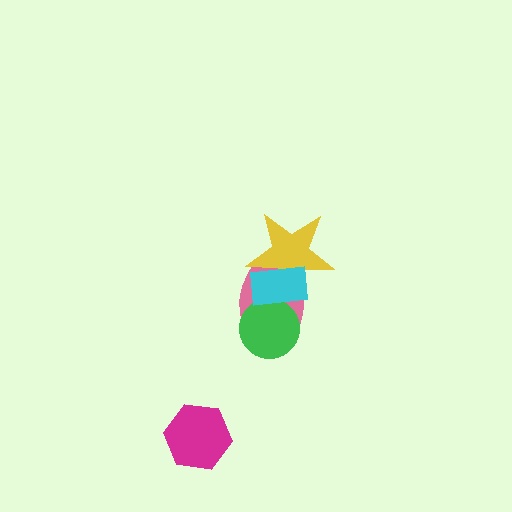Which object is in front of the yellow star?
The cyan rectangle is in front of the yellow star.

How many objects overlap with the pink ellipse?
3 objects overlap with the pink ellipse.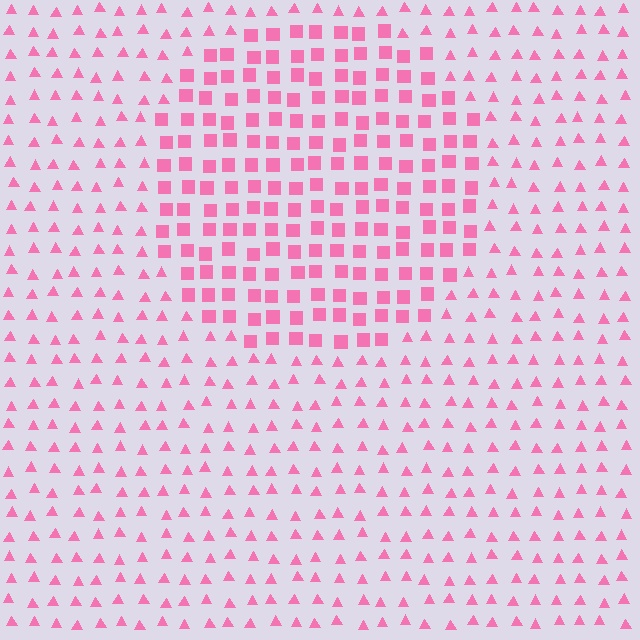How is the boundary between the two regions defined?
The boundary is defined by a change in element shape: squares inside vs. triangles outside. All elements share the same color and spacing.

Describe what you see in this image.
The image is filled with small pink elements arranged in a uniform grid. A circle-shaped region contains squares, while the surrounding area contains triangles. The boundary is defined purely by the change in element shape.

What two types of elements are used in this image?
The image uses squares inside the circle region and triangles outside it.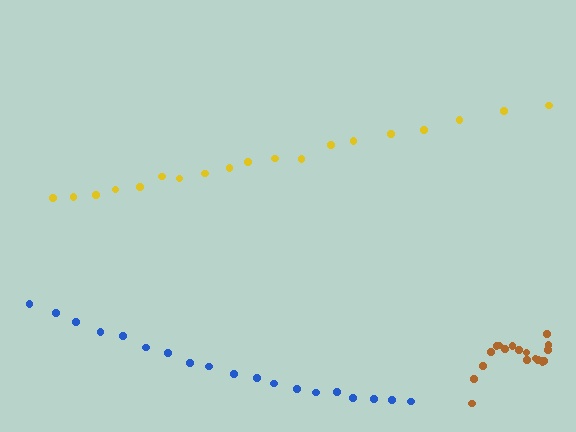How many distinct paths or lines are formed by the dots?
There are 3 distinct paths.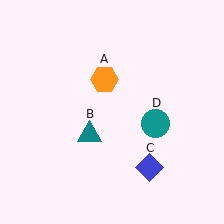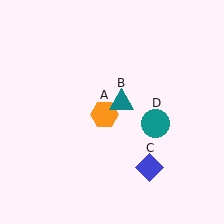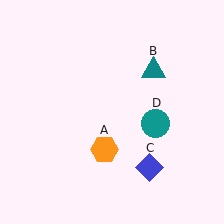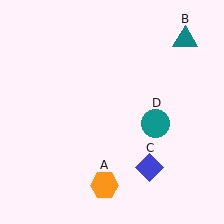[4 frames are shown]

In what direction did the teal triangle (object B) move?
The teal triangle (object B) moved up and to the right.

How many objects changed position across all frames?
2 objects changed position: orange hexagon (object A), teal triangle (object B).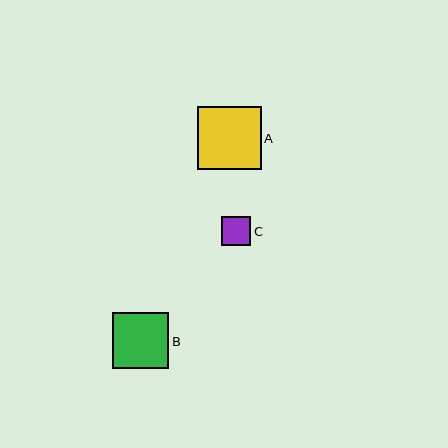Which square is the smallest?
Square C is the smallest with a size of approximately 29 pixels.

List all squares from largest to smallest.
From largest to smallest: A, B, C.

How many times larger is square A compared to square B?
Square A is approximately 1.1 times the size of square B.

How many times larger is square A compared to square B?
Square A is approximately 1.1 times the size of square B.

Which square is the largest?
Square A is the largest with a size of approximately 63 pixels.